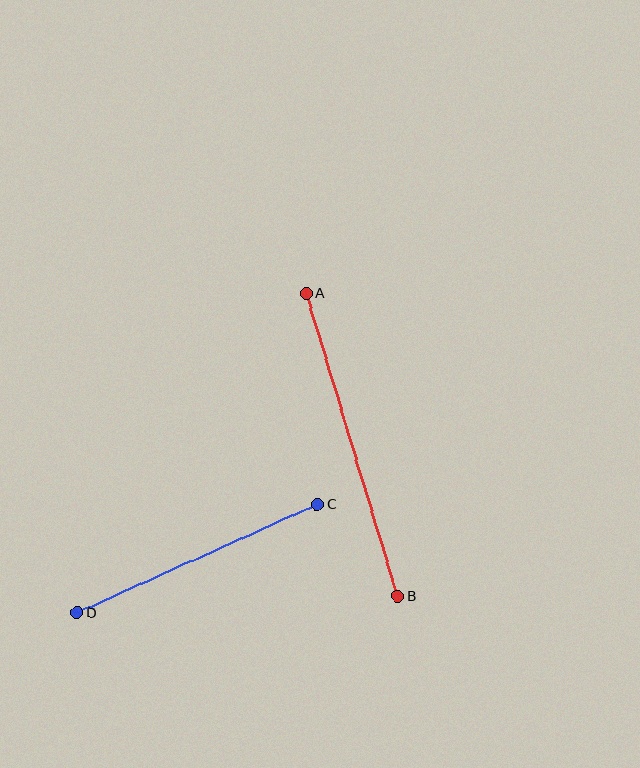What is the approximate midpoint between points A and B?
The midpoint is at approximately (352, 444) pixels.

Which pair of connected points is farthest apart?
Points A and B are farthest apart.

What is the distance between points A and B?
The distance is approximately 316 pixels.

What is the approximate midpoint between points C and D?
The midpoint is at approximately (197, 558) pixels.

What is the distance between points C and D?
The distance is approximately 263 pixels.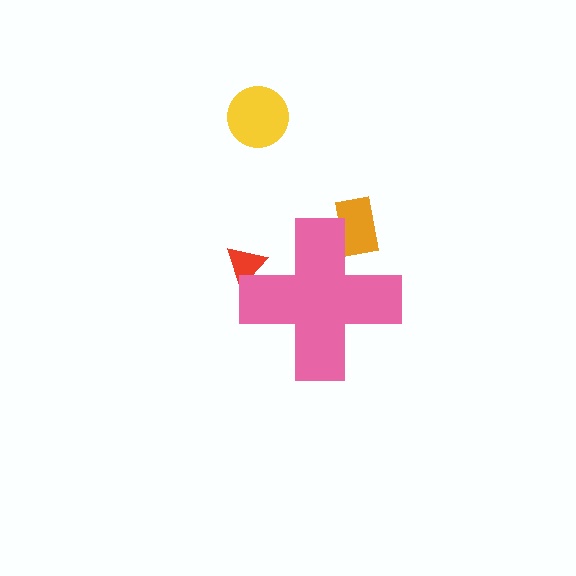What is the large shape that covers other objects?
A pink cross.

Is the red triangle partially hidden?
Yes, the red triangle is partially hidden behind the pink cross.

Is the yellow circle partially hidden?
No, the yellow circle is fully visible.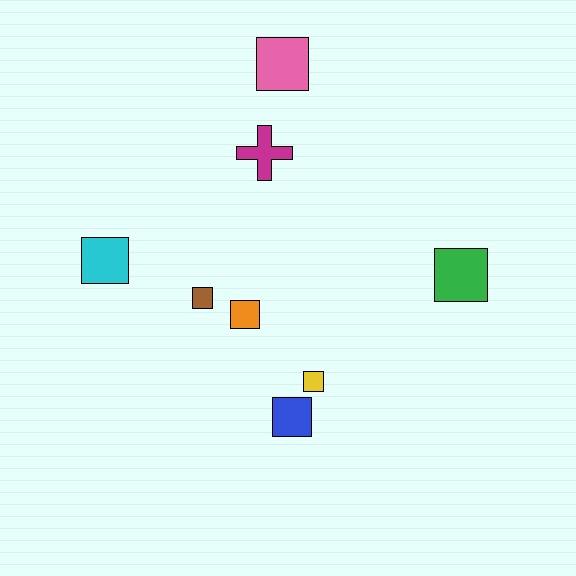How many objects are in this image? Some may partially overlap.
There are 8 objects.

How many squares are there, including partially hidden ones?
There are 7 squares.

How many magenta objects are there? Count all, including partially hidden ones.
There is 1 magenta object.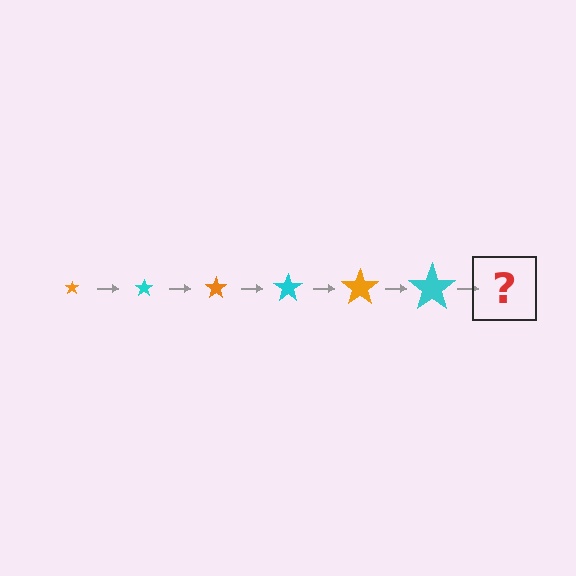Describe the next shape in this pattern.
It should be an orange star, larger than the previous one.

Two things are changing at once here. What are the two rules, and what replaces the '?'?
The two rules are that the star grows larger each step and the color cycles through orange and cyan. The '?' should be an orange star, larger than the previous one.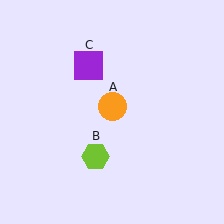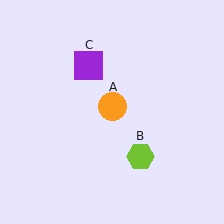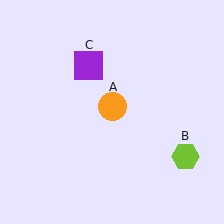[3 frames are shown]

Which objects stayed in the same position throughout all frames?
Orange circle (object A) and purple square (object C) remained stationary.